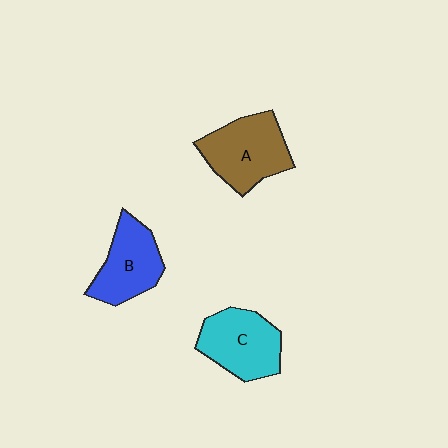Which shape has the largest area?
Shape A (brown).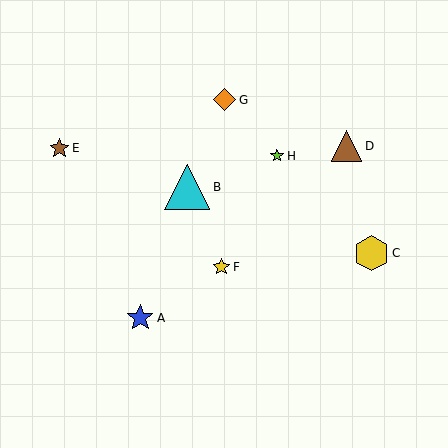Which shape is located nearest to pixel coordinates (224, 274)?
The yellow star (labeled F) at (221, 267) is nearest to that location.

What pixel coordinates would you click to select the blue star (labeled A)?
Click at (140, 318) to select the blue star A.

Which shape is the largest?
The cyan triangle (labeled B) is the largest.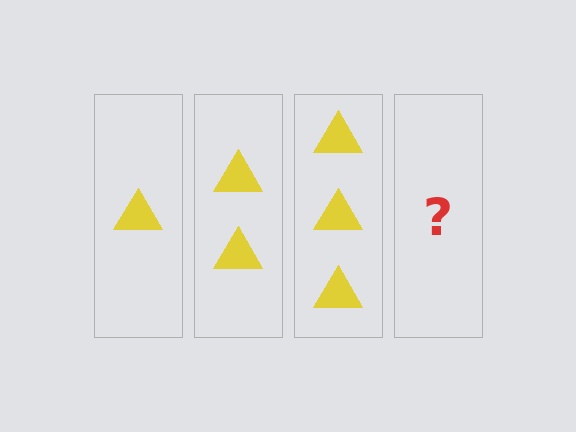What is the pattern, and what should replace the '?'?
The pattern is that each step adds one more triangle. The '?' should be 4 triangles.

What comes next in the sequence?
The next element should be 4 triangles.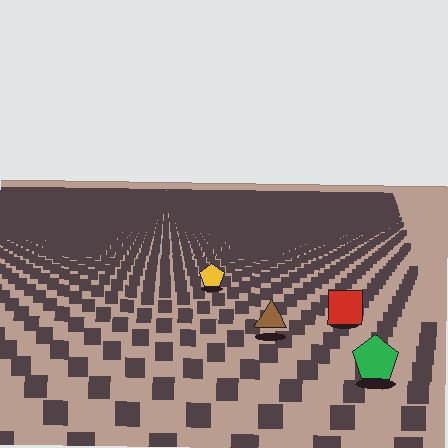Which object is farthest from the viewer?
The yellow pentagon is farthest from the viewer. It appears smaller and the ground texture around it is denser.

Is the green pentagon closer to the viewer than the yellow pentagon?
Yes. The green pentagon is closer — you can tell from the texture gradient: the ground texture is coarser near it.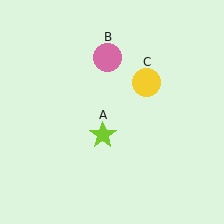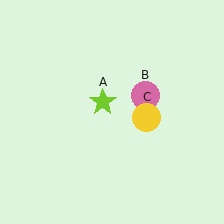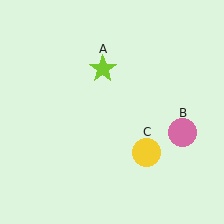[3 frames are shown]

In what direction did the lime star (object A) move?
The lime star (object A) moved up.